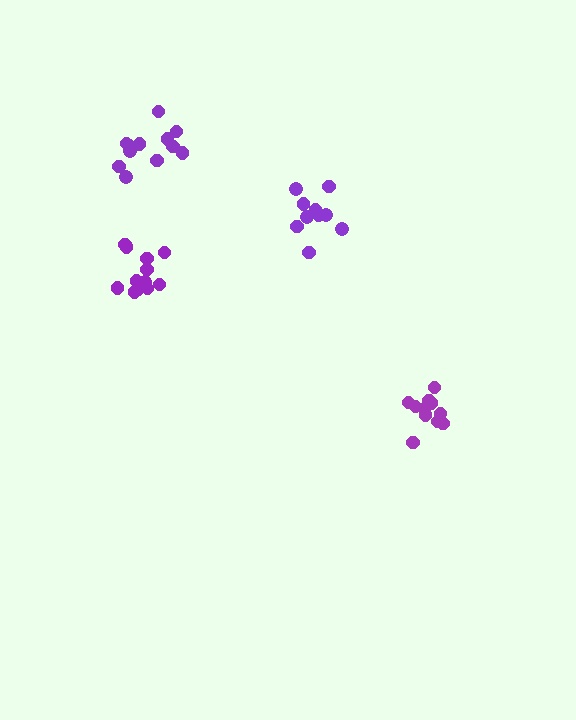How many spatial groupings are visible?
There are 4 spatial groupings.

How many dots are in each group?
Group 1: 10 dots, Group 2: 12 dots, Group 3: 12 dots, Group 4: 12 dots (46 total).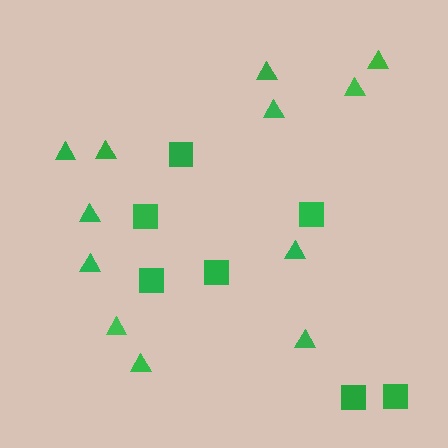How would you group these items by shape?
There are 2 groups: one group of squares (7) and one group of triangles (12).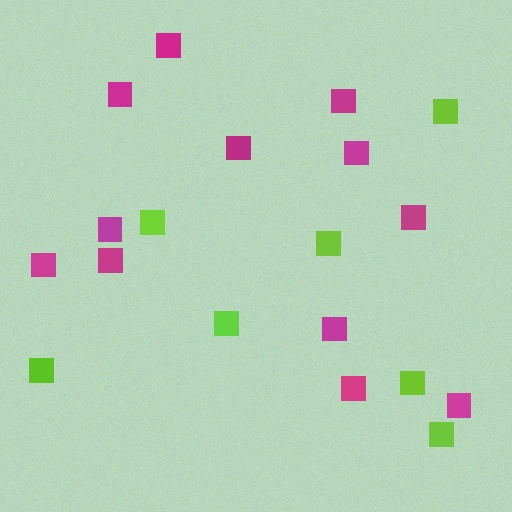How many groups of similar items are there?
There are 2 groups: one group of magenta squares (12) and one group of lime squares (7).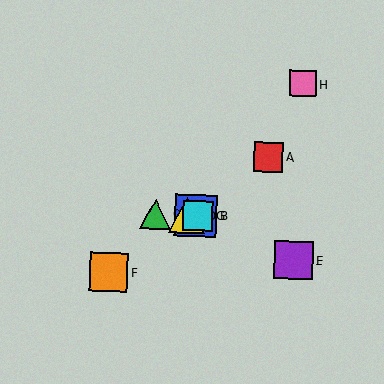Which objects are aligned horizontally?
Objects B, C, D, G are aligned horizontally.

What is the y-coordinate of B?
Object B is at y≈215.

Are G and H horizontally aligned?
No, G is at y≈215 and H is at y≈84.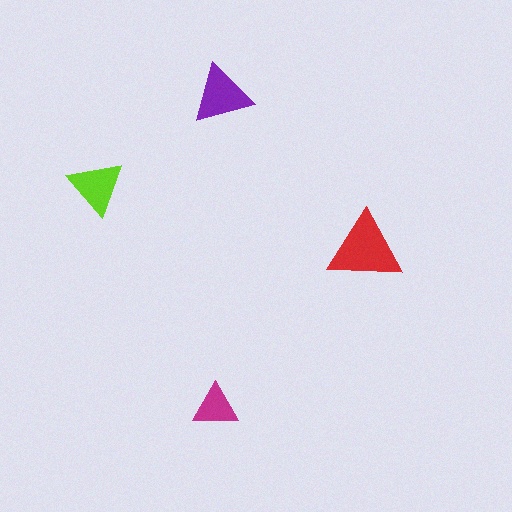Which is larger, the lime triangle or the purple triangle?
The purple one.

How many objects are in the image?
There are 4 objects in the image.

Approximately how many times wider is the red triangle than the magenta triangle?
About 1.5 times wider.